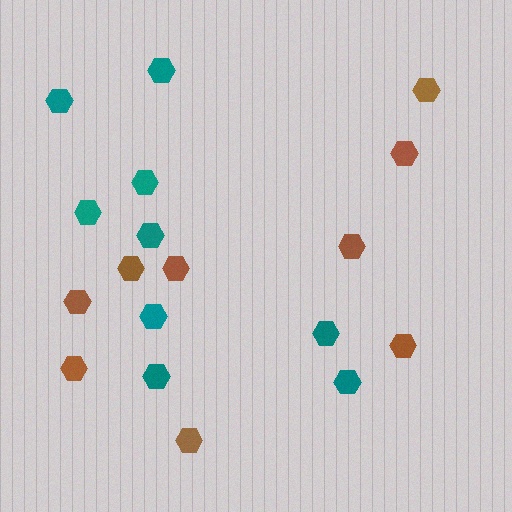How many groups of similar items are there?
There are 2 groups: one group of brown hexagons (9) and one group of teal hexagons (9).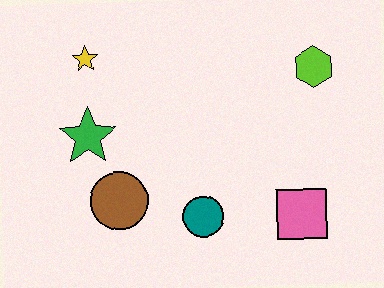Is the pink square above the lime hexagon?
No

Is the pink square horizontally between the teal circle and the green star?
No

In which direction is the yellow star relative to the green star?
The yellow star is above the green star.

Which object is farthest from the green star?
The lime hexagon is farthest from the green star.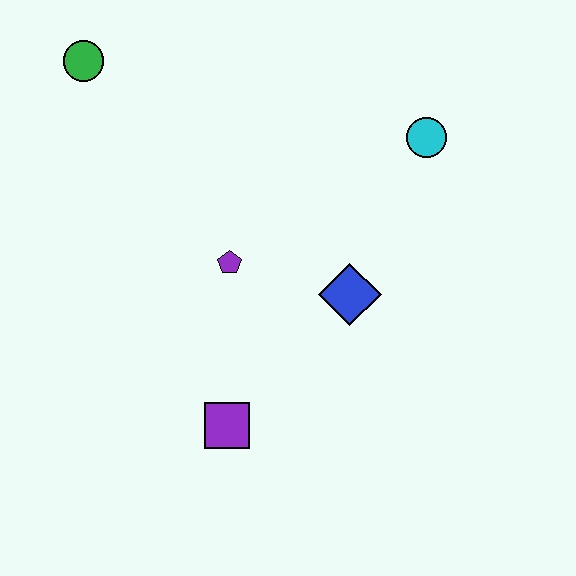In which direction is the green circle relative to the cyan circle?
The green circle is to the left of the cyan circle.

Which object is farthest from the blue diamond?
The green circle is farthest from the blue diamond.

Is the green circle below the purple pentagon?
No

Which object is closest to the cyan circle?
The blue diamond is closest to the cyan circle.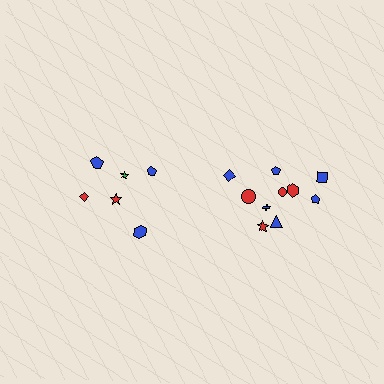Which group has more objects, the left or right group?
The right group.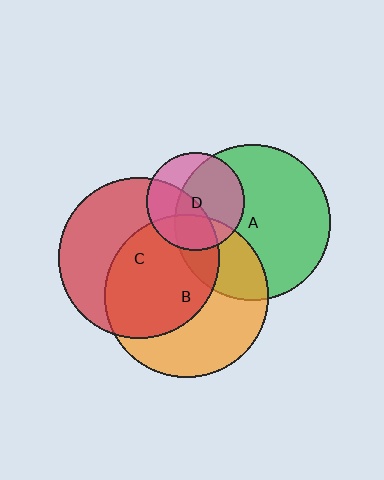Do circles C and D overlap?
Yes.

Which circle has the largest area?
Circle B (orange).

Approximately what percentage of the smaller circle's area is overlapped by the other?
Approximately 45%.